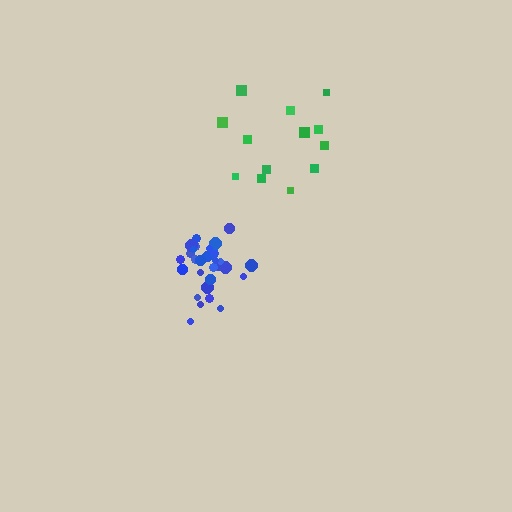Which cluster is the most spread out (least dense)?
Green.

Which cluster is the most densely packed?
Blue.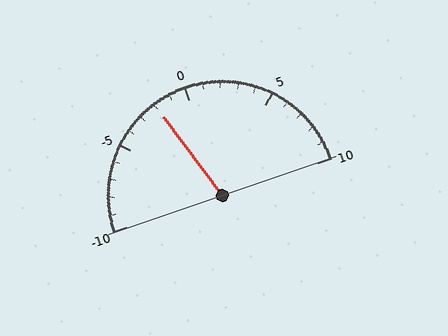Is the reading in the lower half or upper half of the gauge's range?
The reading is in the lower half of the range (-10 to 10).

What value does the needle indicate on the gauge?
The needle indicates approximately -2.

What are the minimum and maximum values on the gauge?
The gauge ranges from -10 to 10.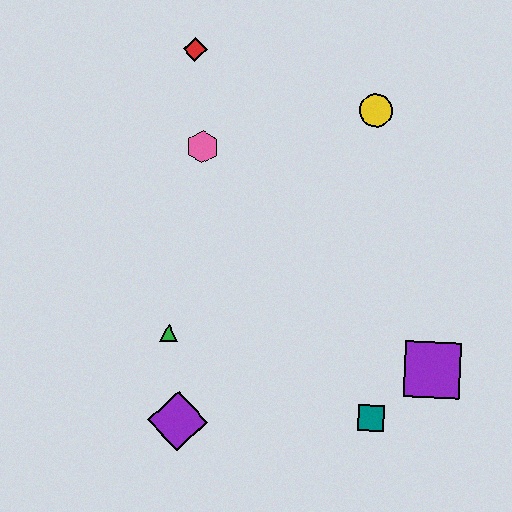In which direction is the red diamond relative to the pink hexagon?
The red diamond is above the pink hexagon.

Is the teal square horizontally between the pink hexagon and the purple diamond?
No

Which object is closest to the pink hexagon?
The red diamond is closest to the pink hexagon.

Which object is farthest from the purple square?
The red diamond is farthest from the purple square.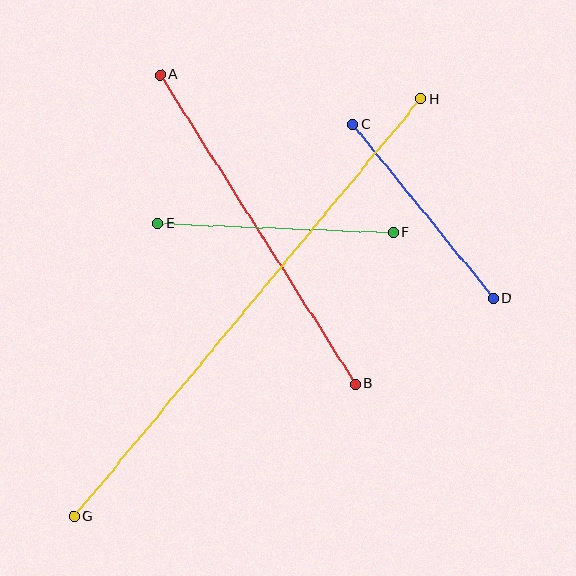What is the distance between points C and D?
The distance is approximately 224 pixels.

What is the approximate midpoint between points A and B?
The midpoint is at approximately (257, 229) pixels.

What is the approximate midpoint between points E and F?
The midpoint is at approximately (275, 228) pixels.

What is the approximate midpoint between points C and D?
The midpoint is at approximately (423, 211) pixels.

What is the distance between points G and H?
The distance is approximately 543 pixels.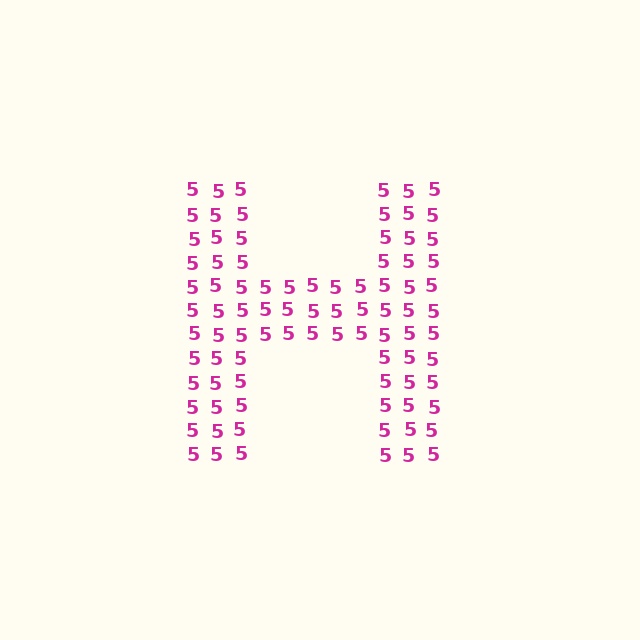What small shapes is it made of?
It is made of small digit 5's.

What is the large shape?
The large shape is the letter H.